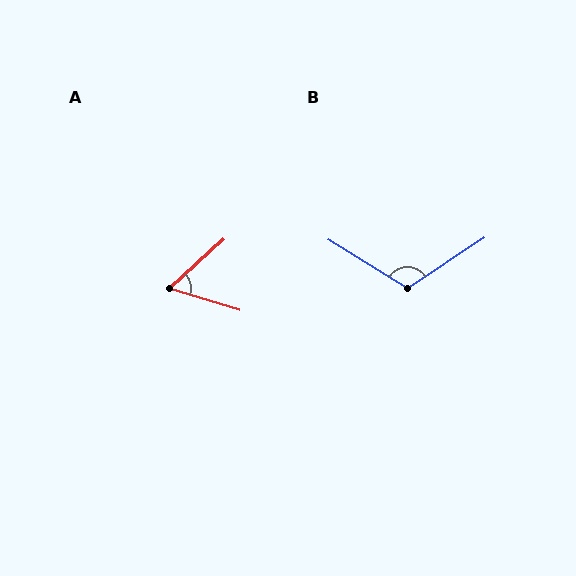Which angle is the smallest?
A, at approximately 59 degrees.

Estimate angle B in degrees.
Approximately 115 degrees.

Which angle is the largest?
B, at approximately 115 degrees.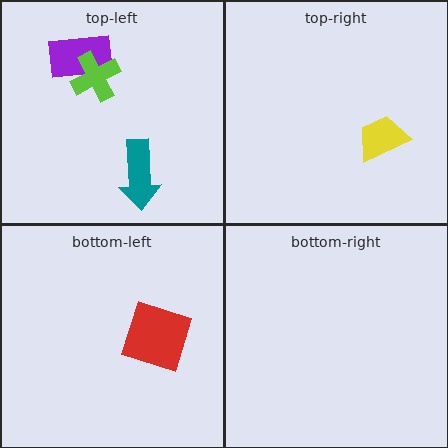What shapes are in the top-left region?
The purple rectangle, the teal arrow, the lime cross.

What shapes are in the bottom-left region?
The red square.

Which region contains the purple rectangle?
The top-left region.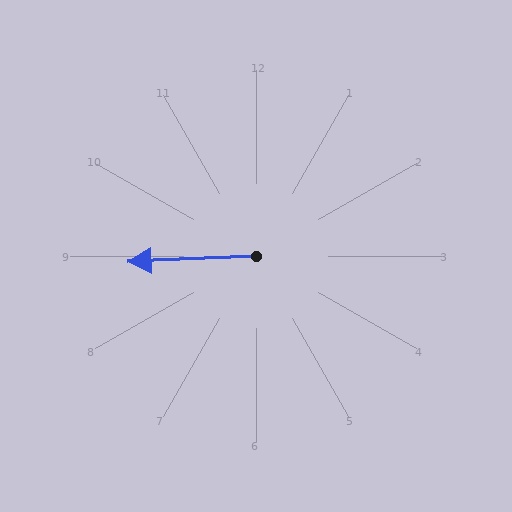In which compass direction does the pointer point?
West.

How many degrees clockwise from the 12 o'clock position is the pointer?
Approximately 268 degrees.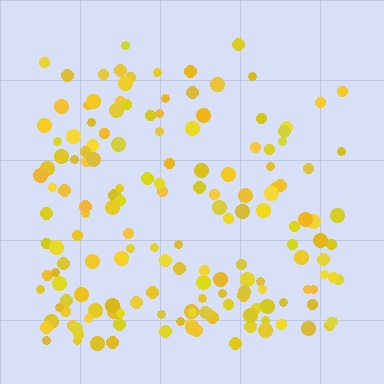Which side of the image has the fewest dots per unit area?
The top.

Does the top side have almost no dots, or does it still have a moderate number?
Still a moderate number, just noticeably fewer than the bottom.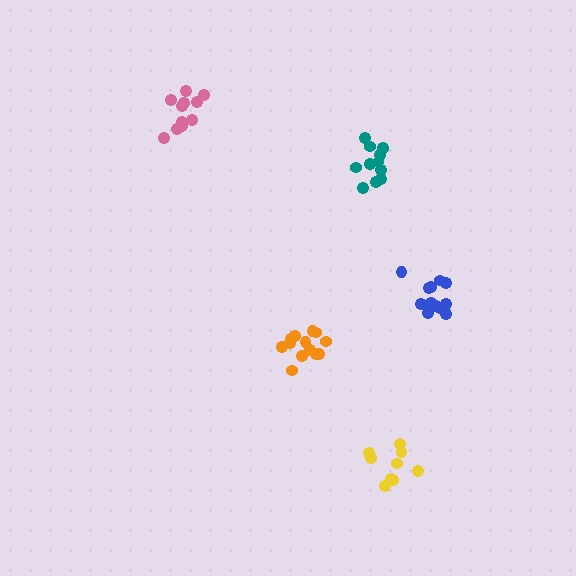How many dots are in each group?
Group 1: 11 dots, Group 2: 13 dots, Group 3: 12 dots, Group 4: 9 dots, Group 5: 12 dots (57 total).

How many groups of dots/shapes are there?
There are 5 groups.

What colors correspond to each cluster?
The clusters are colored: pink, orange, teal, yellow, blue.